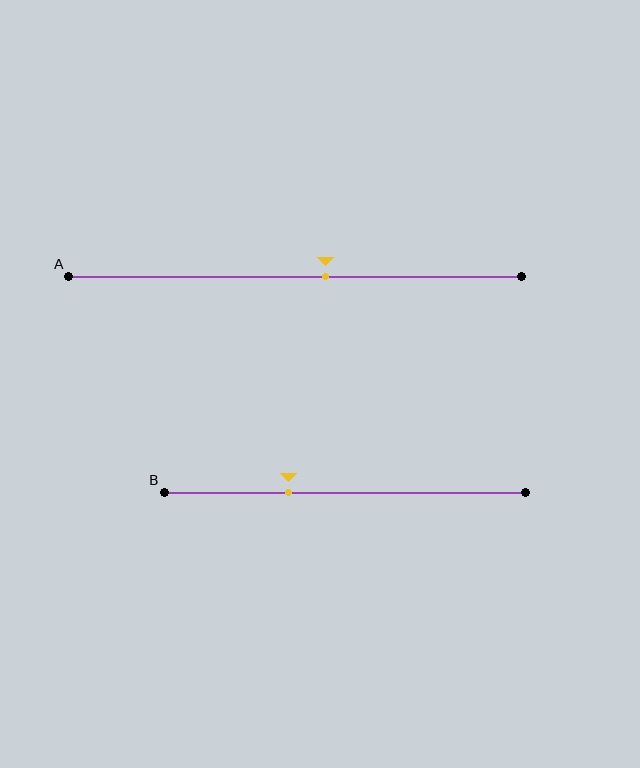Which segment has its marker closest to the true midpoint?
Segment A has its marker closest to the true midpoint.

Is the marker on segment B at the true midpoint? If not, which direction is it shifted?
No, the marker on segment B is shifted to the left by about 16% of the segment length.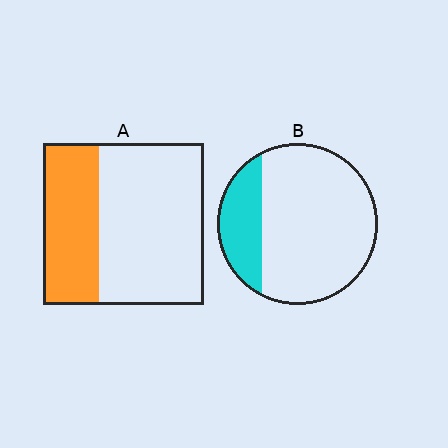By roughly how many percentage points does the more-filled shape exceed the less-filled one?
By roughly 10 percentage points (A over B).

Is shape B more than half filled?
No.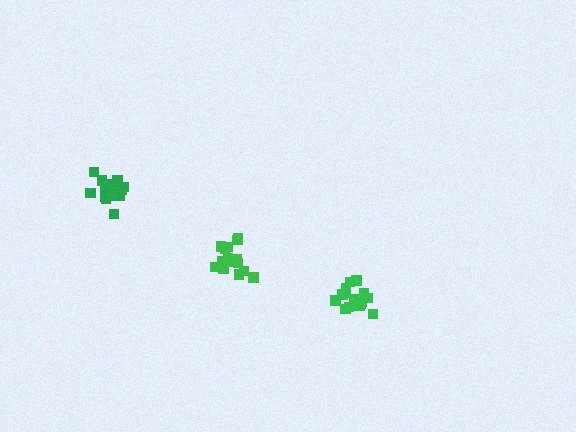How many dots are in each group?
Group 1: 17 dots, Group 2: 16 dots, Group 3: 16 dots (49 total).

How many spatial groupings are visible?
There are 3 spatial groupings.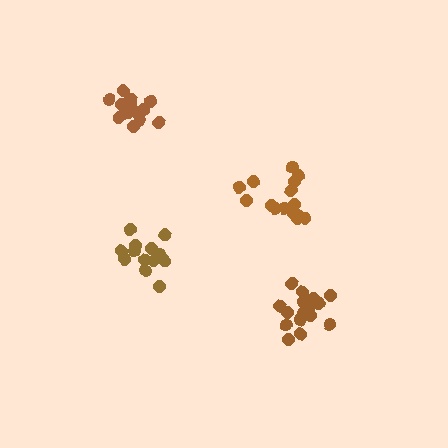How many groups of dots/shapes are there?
There are 4 groups.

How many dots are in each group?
Group 1: 15 dots, Group 2: 19 dots, Group 3: 15 dots, Group 4: 13 dots (62 total).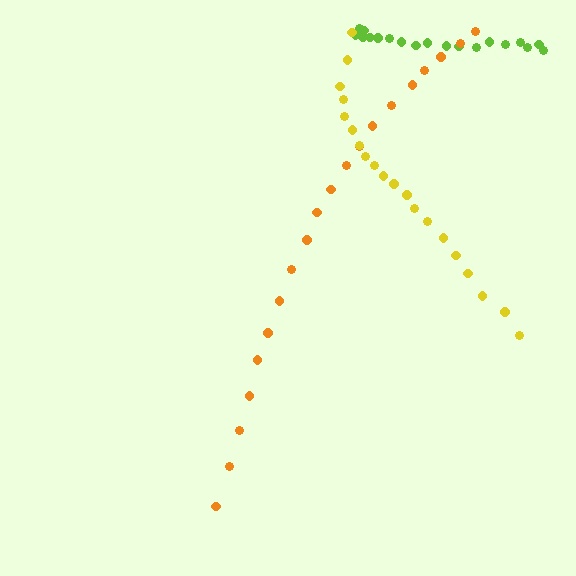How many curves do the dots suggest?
There are 3 distinct paths.